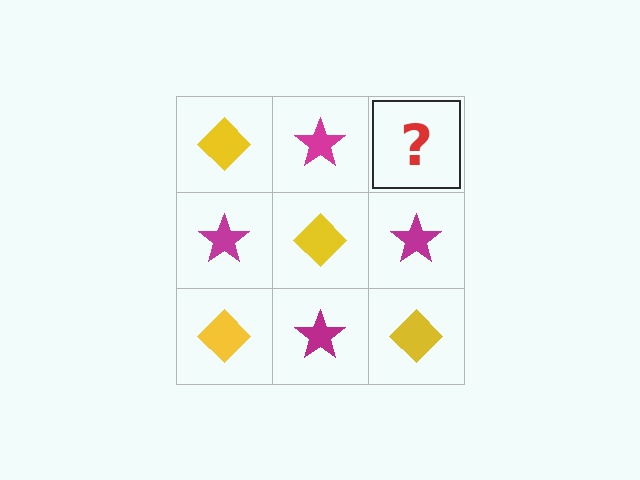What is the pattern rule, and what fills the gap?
The rule is that it alternates yellow diamond and magenta star in a checkerboard pattern. The gap should be filled with a yellow diamond.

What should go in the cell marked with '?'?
The missing cell should contain a yellow diamond.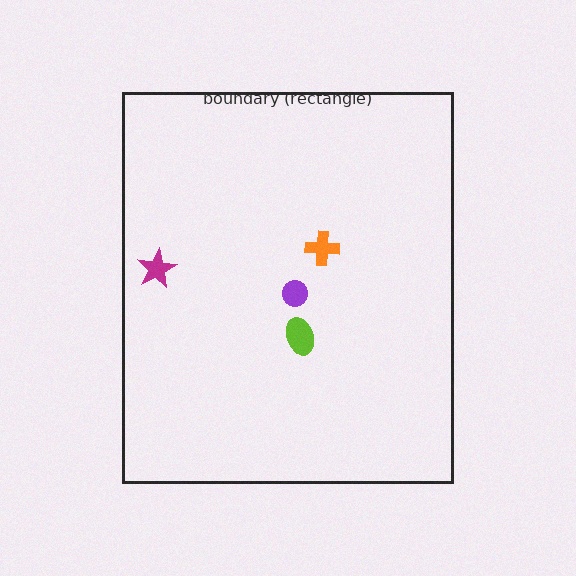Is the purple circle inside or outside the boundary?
Inside.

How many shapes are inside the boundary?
4 inside, 0 outside.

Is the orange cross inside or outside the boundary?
Inside.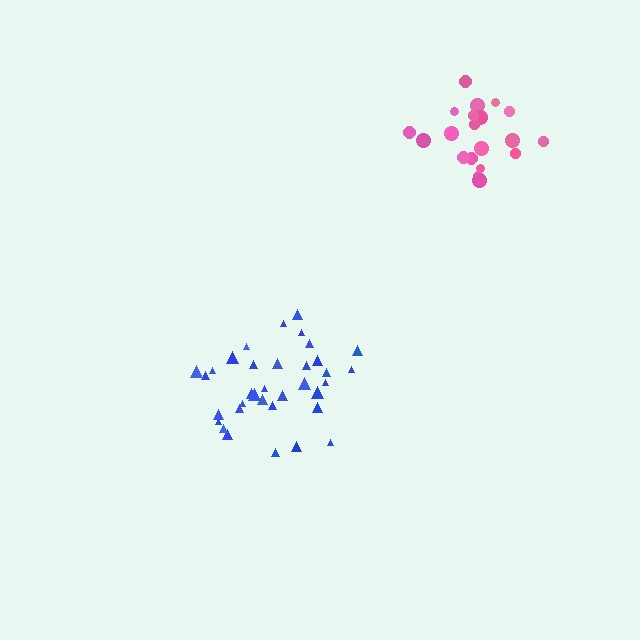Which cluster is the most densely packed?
Pink.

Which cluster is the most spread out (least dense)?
Blue.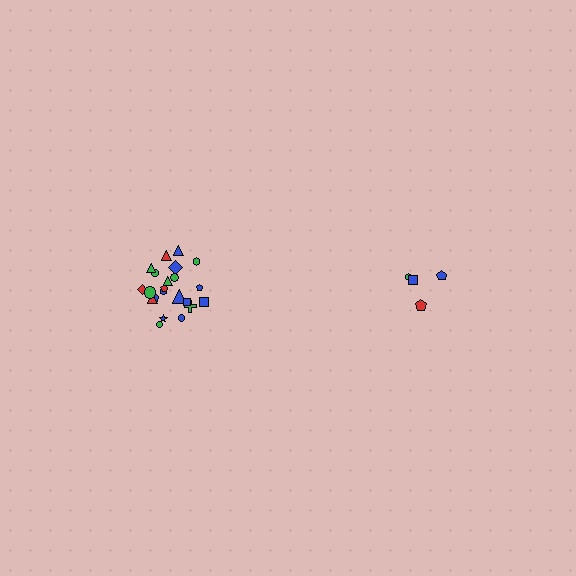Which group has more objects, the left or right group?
The left group.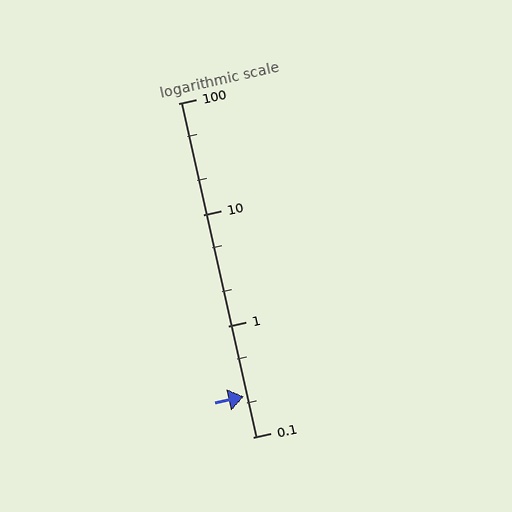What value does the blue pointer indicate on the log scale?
The pointer indicates approximately 0.23.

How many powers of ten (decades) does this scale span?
The scale spans 3 decades, from 0.1 to 100.